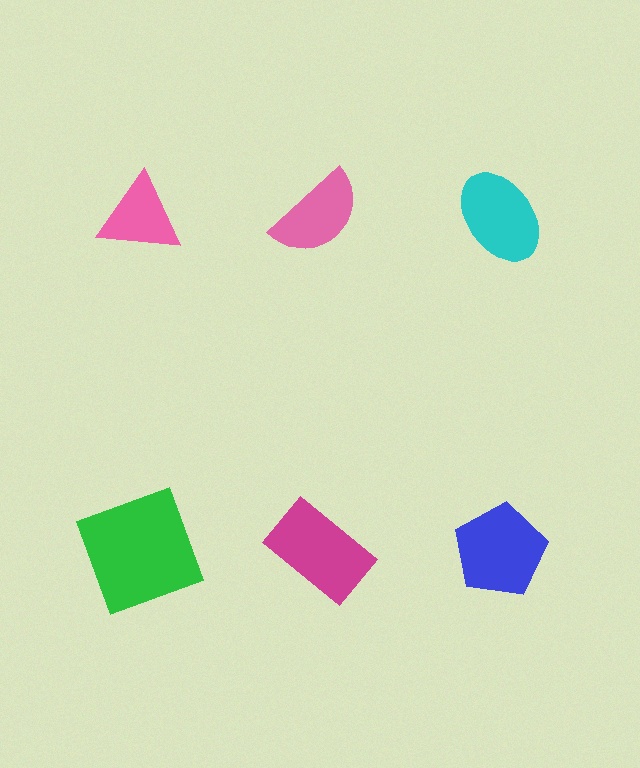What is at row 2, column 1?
A green square.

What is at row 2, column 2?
A magenta rectangle.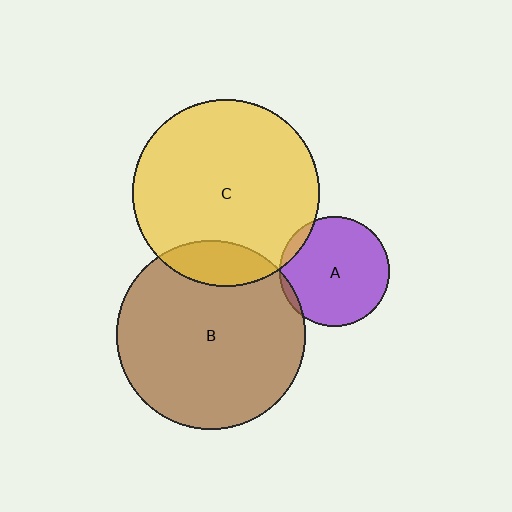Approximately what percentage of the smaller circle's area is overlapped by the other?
Approximately 5%.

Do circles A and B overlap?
Yes.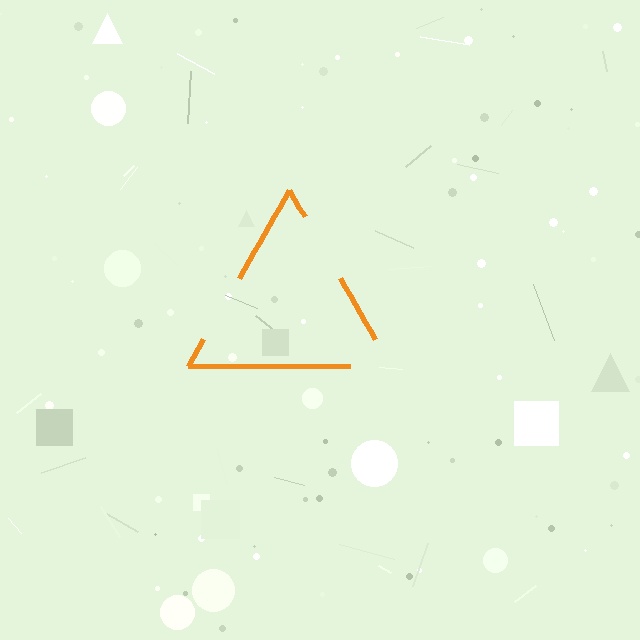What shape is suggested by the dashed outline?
The dashed outline suggests a triangle.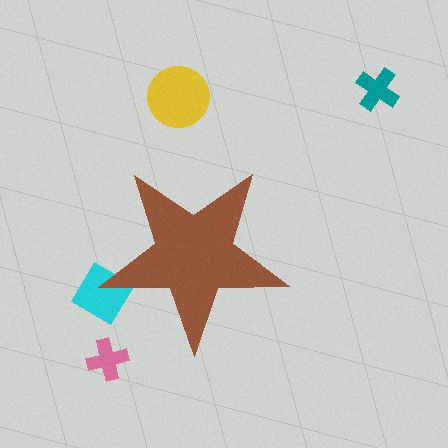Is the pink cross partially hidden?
No, the pink cross is fully visible.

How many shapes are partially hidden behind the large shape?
1 shape is partially hidden.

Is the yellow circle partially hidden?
No, the yellow circle is fully visible.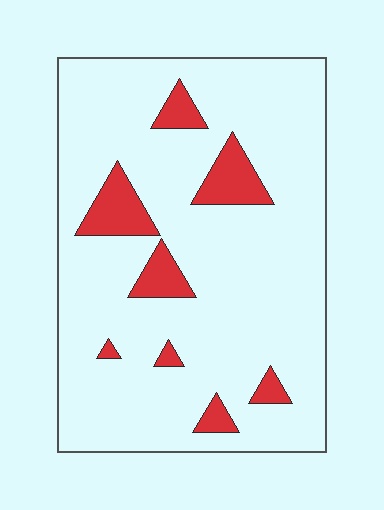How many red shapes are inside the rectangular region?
8.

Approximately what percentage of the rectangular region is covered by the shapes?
Approximately 10%.